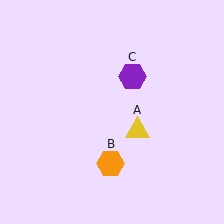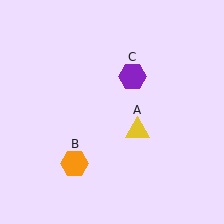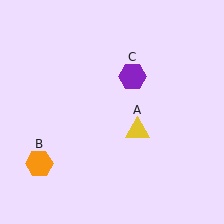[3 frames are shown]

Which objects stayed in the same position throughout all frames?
Yellow triangle (object A) and purple hexagon (object C) remained stationary.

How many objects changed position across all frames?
1 object changed position: orange hexagon (object B).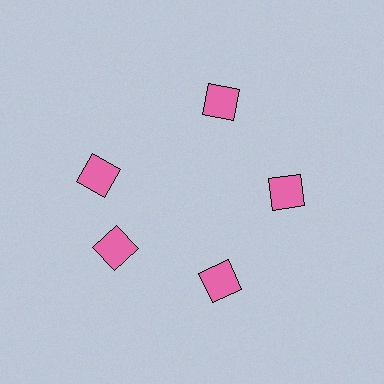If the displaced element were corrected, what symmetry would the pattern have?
It would have 5-fold rotational symmetry — the pattern would map onto itself every 72 degrees.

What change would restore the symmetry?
The symmetry would be restored by rotating it back into even spacing with its neighbors so that all 5 diamonds sit at equal angles and equal distance from the center.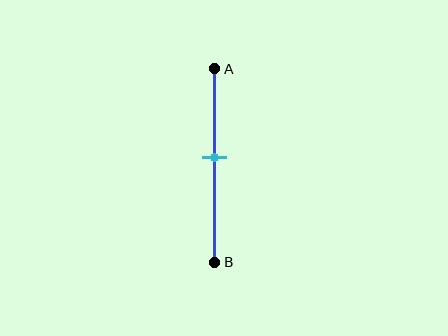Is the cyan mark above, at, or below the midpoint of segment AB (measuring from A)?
The cyan mark is above the midpoint of segment AB.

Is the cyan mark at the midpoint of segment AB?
No, the mark is at about 45% from A, not at the 50% midpoint.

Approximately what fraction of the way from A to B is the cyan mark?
The cyan mark is approximately 45% of the way from A to B.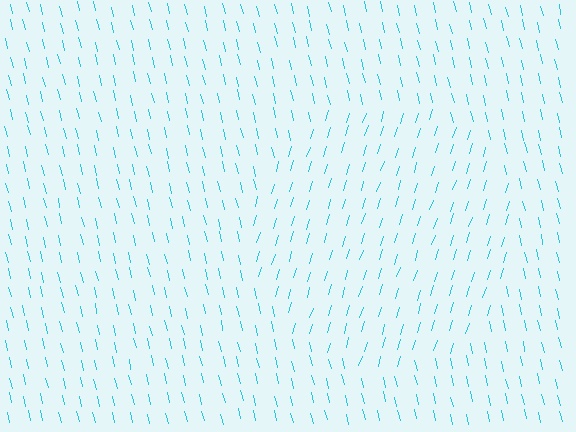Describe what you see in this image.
The image is filled with small cyan line segments. A circle region in the image has lines oriented differently from the surrounding lines, creating a visible texture boundary.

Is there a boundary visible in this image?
Yes, there is a texture boundary formed by a change in line orientation.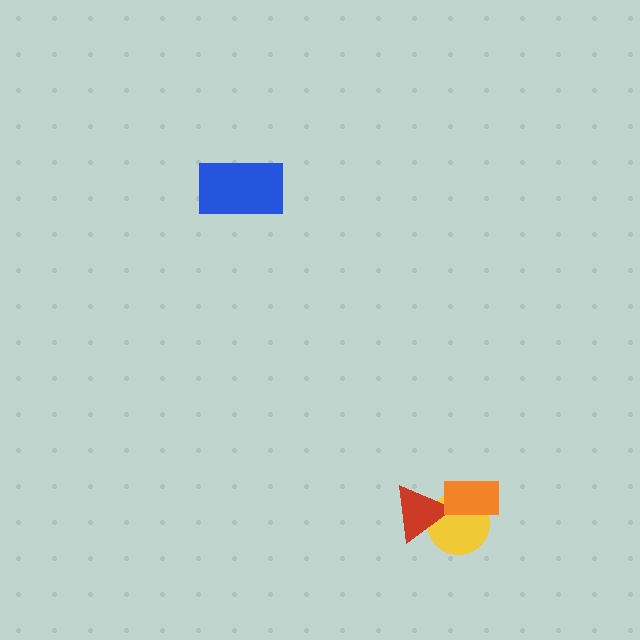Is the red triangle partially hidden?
Yes, it is partially covered by another shape.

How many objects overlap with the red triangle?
2 objects overlap with the red triangle.